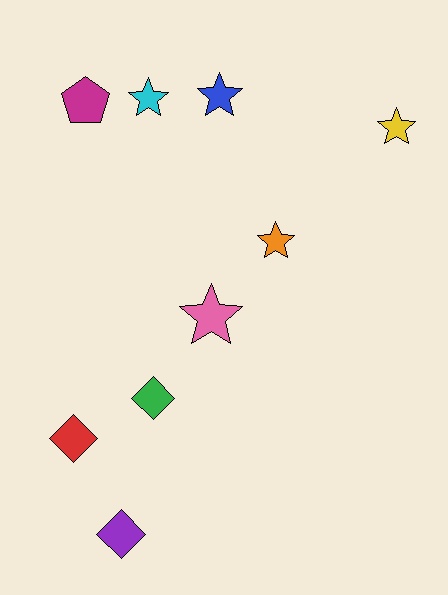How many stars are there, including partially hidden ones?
There are 5 stars.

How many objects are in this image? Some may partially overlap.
There are 9 objects.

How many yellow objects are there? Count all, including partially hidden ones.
There is 1 yellow object.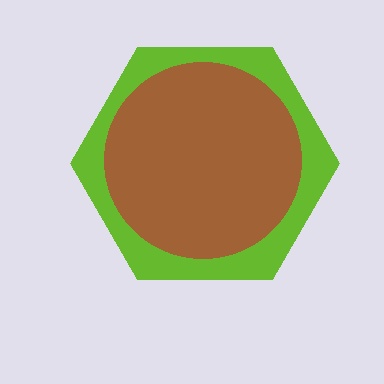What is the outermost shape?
The lime hexagon.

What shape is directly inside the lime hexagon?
The brown circle.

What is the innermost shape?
The brown circle.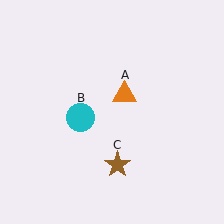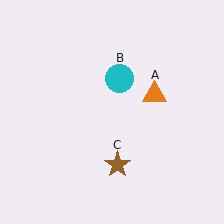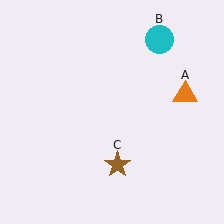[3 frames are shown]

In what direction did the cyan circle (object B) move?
The cyan circle (object B) moved up and to the right.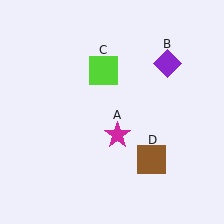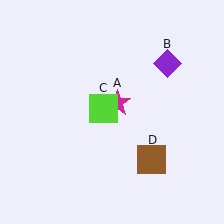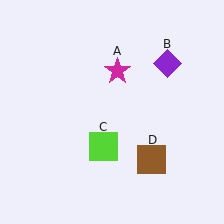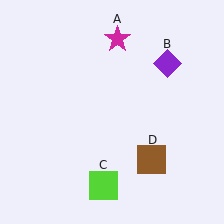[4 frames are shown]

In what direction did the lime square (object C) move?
The lime square (object C) moved down.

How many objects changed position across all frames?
2 objects changed position: magenta star (object A), lime square (object C).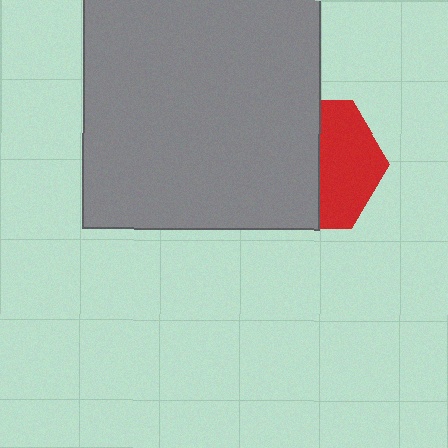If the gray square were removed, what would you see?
You would see the complete red hexagon.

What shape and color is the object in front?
The object in front is a gray square.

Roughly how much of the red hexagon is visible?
About half of it is visible (roughly 46%).